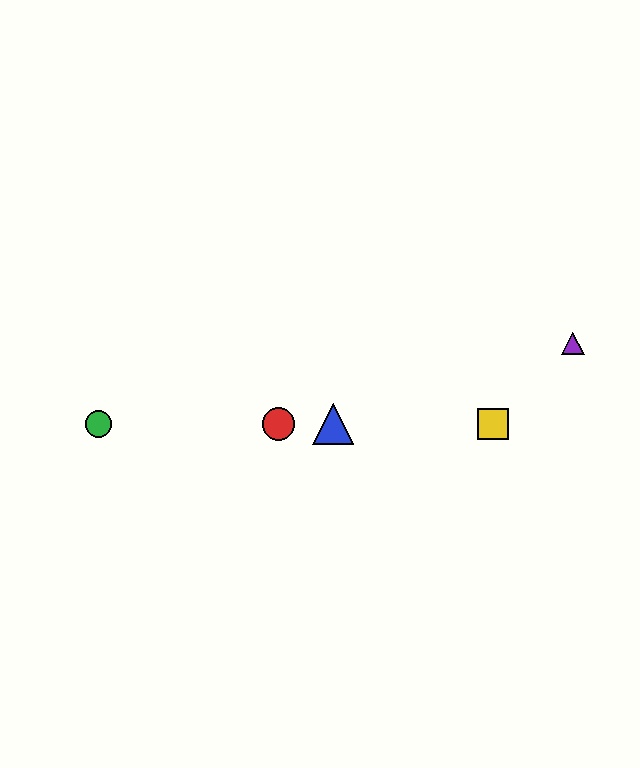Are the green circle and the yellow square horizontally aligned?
Yes, both are at y≈424.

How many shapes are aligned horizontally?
4 shapes (the red circle, the blue triangle, the green circle, the yellow square) are aligned horizontally.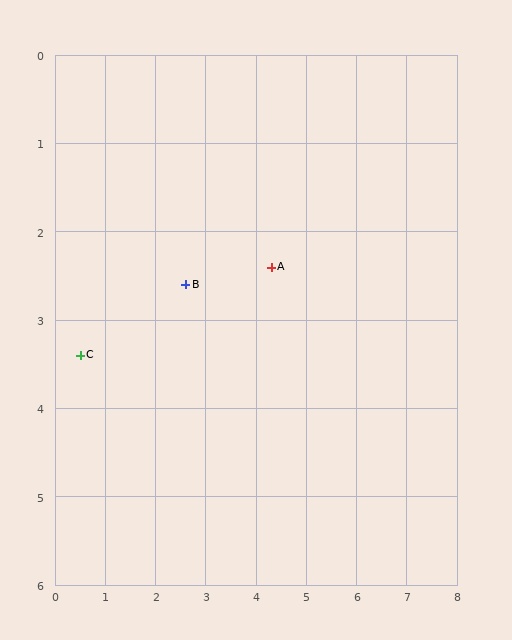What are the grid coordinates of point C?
Point C is at approximately (0.5, 3.4).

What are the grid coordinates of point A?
Point A is at approximately (4.3, 2.4).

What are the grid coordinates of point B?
Point B is at approximately (2.6, 2.6).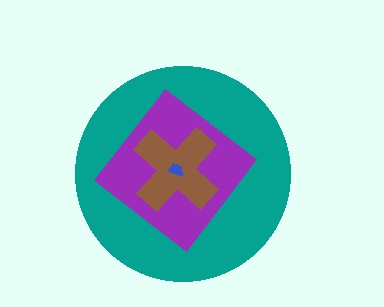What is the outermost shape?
The teal circle.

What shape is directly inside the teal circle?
The purple diamond.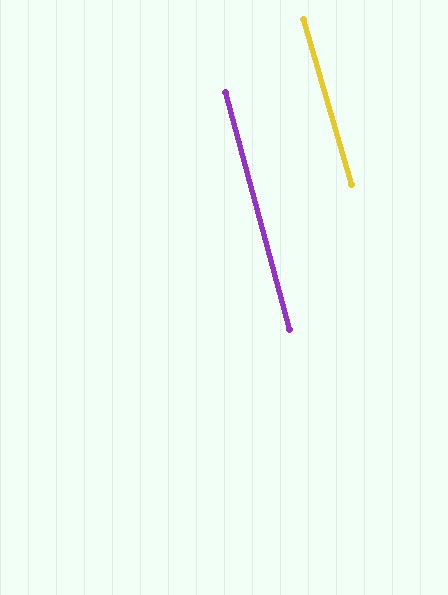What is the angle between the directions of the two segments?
Approximately 1 degree.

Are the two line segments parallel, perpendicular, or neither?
Parallel — their directions differ by only 0.9°.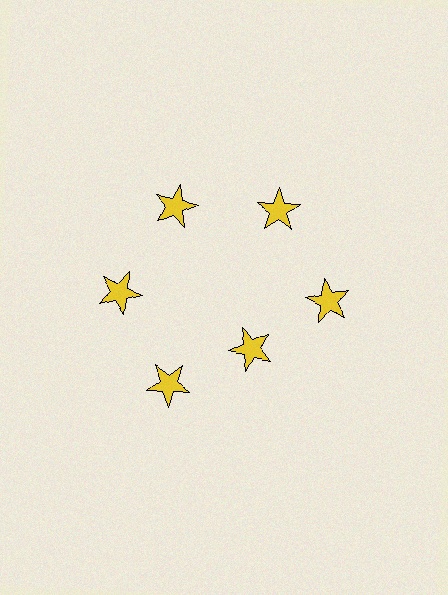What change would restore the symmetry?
The symmetry would be restored by moving it outward, back onto the ring so that all 6 stars sit at equal angles and equal distance from the center.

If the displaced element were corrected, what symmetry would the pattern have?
It would have 6-fold rotational symmetry — the pattern would map onto itself every 60 degrees.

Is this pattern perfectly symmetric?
No. The 6 yellow stars are arranged in a ring, but one element near the 5 o'clock position is pulled inward toward the center, breaking the 6-fold rotational symmetry.